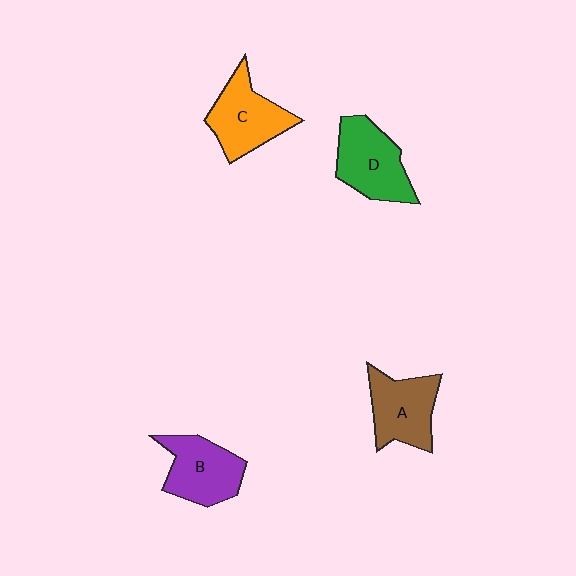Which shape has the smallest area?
Shape A (brown).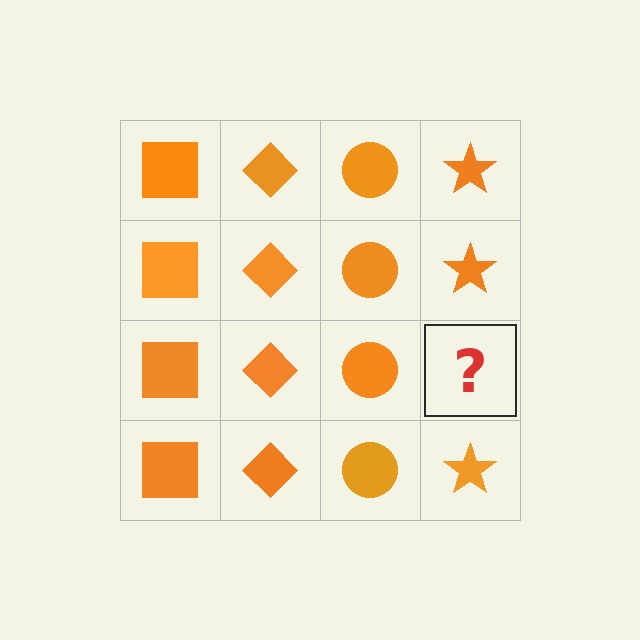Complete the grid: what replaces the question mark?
The question mark should be replaced with an orange star.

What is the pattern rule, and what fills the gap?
The rule is that each column has a consistent shape. The gap should be filled with an orange star.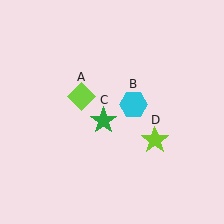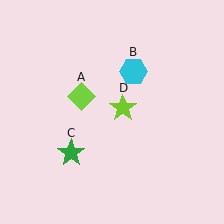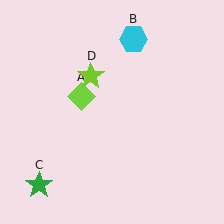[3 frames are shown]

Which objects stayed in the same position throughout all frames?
Lime diamond (object A) remained stationary.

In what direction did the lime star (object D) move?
The lime star (object D) moved up and to the left.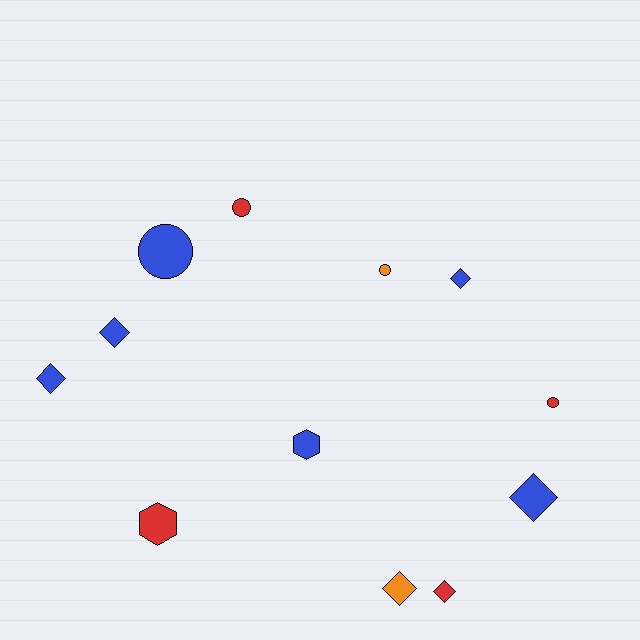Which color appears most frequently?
Blue, with 6 objects.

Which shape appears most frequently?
Diamond, with 6 objects.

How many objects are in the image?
There are 12 objects.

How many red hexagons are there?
There is 1 red hexagon.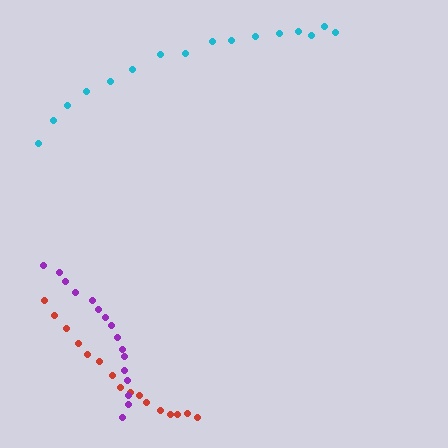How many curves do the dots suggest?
There are 3 distinct paths.